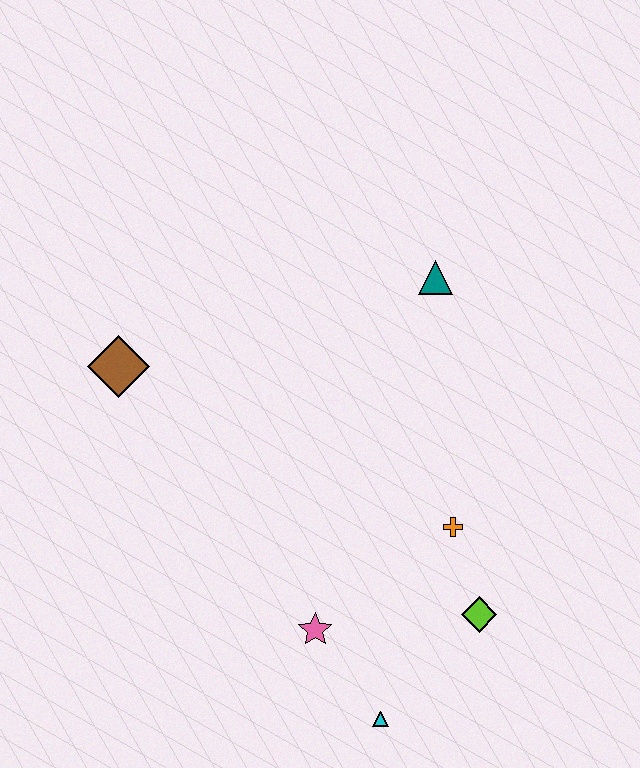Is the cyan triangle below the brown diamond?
Yes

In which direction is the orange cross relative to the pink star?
The orange cross is to the right of the pink star.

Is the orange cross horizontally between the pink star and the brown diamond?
No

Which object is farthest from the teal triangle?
The cyan triangle is farthest from the teal triangle.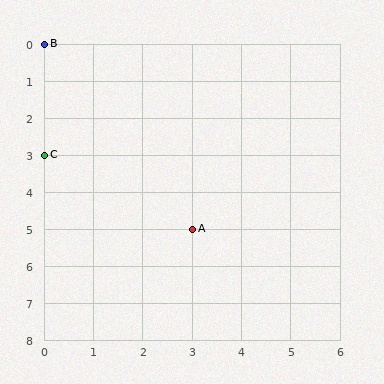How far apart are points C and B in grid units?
Points C and B are 3 rows apart.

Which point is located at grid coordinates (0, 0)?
Point B is at (0, 0).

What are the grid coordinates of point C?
Point C is at grid coordinates (0, 3).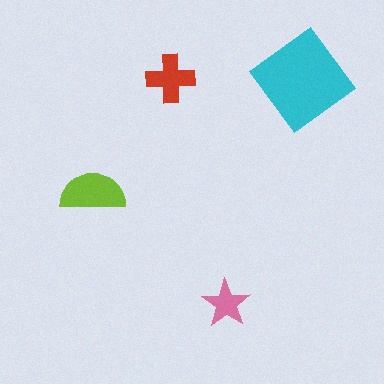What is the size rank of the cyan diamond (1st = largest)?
1st.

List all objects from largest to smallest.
The cyan diamond, the lime semicircle, the red cross, the pink star.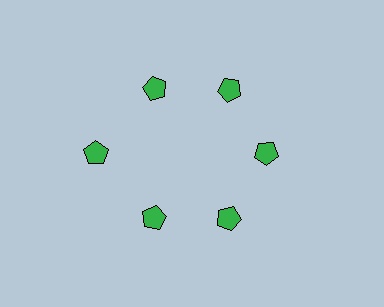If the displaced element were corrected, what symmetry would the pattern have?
It would have 6-fold rotational symmetry — the pattern would map onto itself every 60 degrees.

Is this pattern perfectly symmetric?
No. The 6 green pentagons are arranged in a ring, but one element near the 9 o'clock position is pushed outward from the center, breaking the 6-fold rotational symmetry.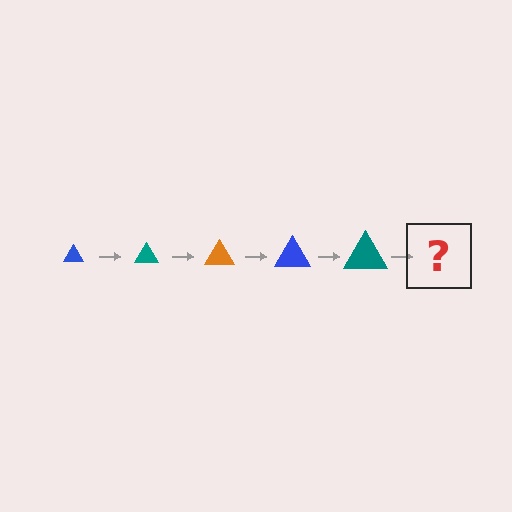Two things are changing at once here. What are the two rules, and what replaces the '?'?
The two rules are that the triangle grows larger each step and the color cycles through blue, teal, and orange. The '?' should be an orange triangle, larger than the previous one.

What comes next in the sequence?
The next element should be an orange triangle, larger than the previous one.